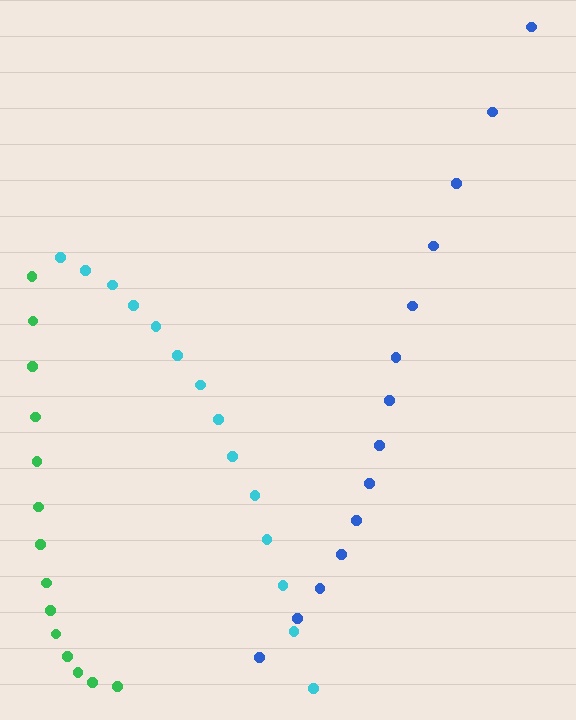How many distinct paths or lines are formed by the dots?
There are 3 distinct paths.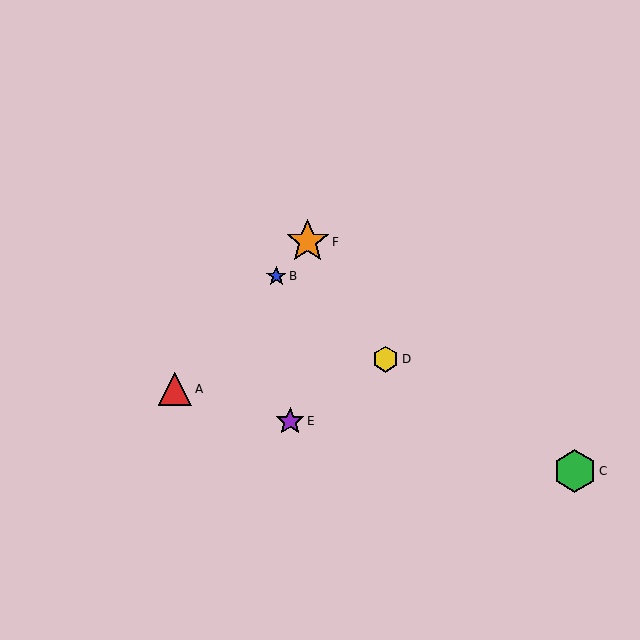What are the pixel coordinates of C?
Object C is at (575, 471).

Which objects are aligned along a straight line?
Objects A, B, F are aligned along a straight line.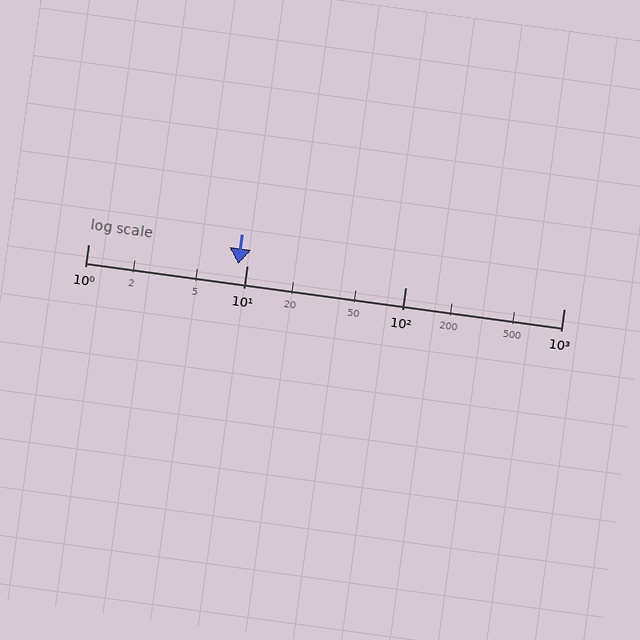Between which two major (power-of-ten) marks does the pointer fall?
The pointer is between 1 and 10.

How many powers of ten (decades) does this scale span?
The scale spans 3 decades, from 1 to 1000.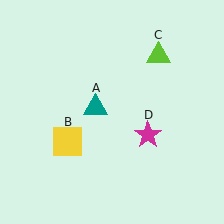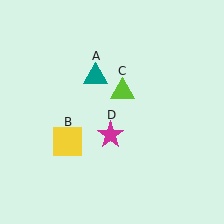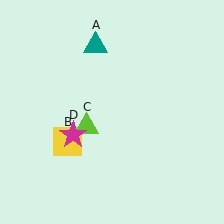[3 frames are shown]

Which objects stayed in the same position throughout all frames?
Yellow square (object B) remained stationary.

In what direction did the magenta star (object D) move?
The magenta star (object D) moved left.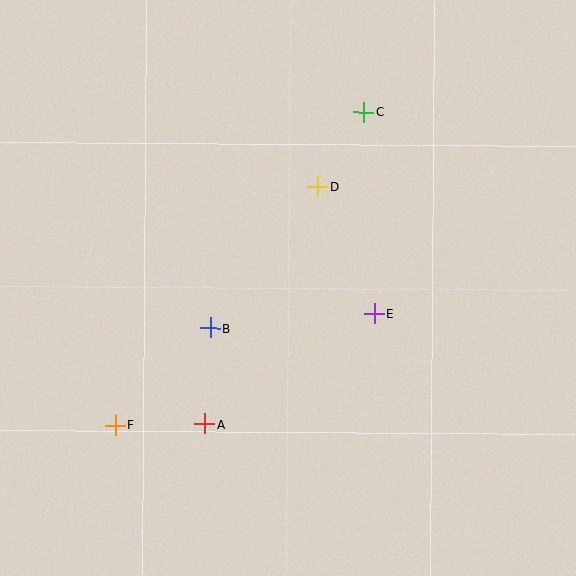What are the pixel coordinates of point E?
Point E is at (374, 313).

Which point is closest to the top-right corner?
Point C is closest to the top-right corner.